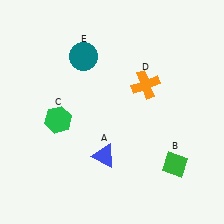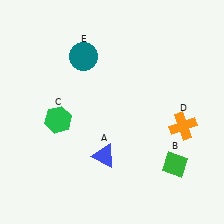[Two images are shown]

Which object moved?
The orange cross (D) moved down.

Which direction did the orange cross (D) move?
The orange cross (D) moved down.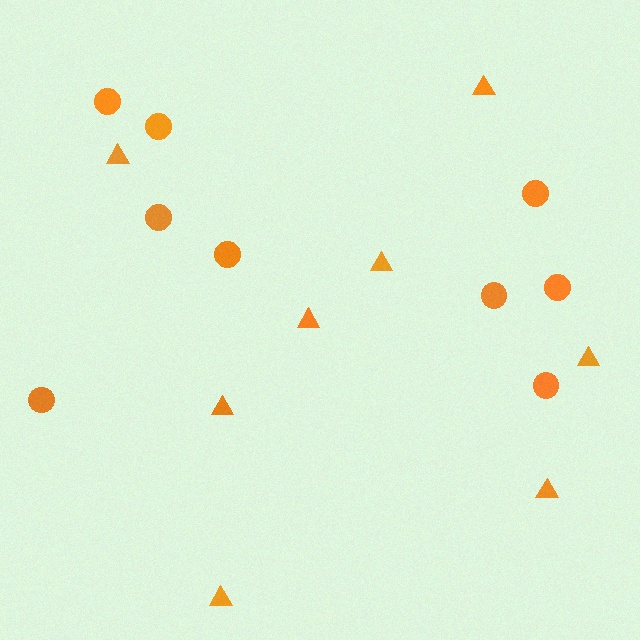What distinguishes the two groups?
There are 2 groups: one group of triangles (8) and one group of circles (9).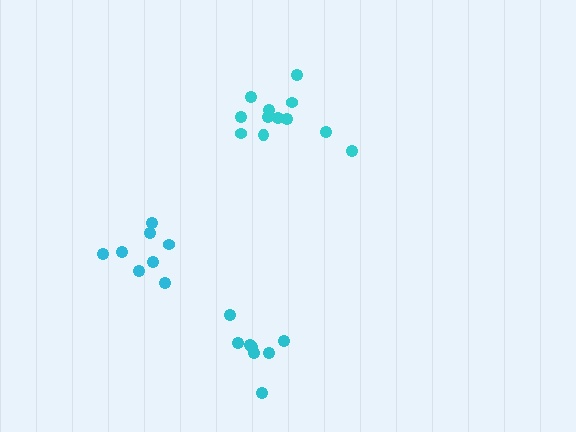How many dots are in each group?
Group 1: 12 dots, Group 2: 8 dots, Group 3: 8 dots (28 total).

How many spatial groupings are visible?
There are 3 spatial groupings.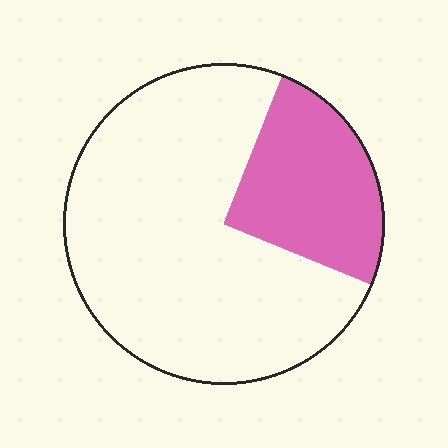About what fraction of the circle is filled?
About one quarter (1/4).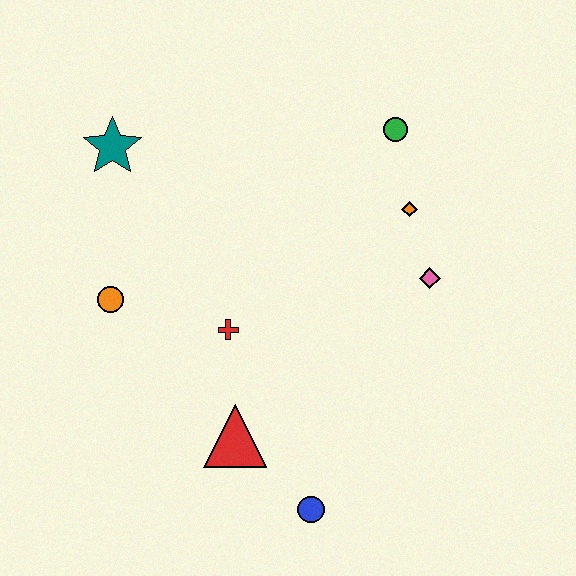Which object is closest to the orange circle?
The red cross is closest to the orange circle.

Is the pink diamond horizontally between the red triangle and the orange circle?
No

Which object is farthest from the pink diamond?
The teal star is farthest from the pink diamond.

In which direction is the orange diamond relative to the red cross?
The orange diamond is to the right of the red cross.